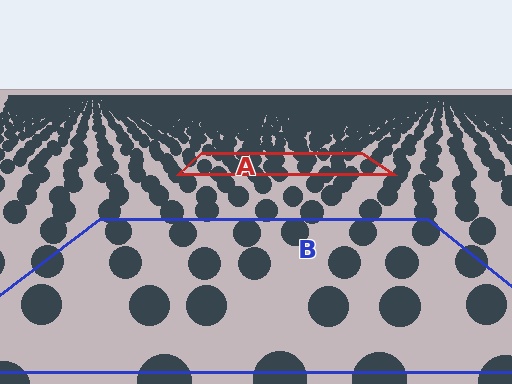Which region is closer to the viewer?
Region B is closer. The texture elements there are larger and more spread out.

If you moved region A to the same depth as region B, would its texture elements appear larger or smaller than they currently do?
They would appear larger. At a closer depth, the same texture elements are projected at a bigger on-screen size.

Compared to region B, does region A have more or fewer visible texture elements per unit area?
Region A has more texture elements per unit area — they are packed more densely because it is farther away.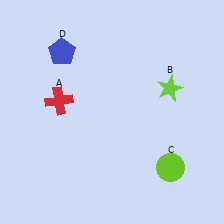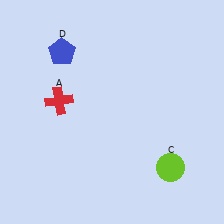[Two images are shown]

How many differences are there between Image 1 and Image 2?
There is 1 difference between the two images.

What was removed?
The lime star (B) was removed in Image 2.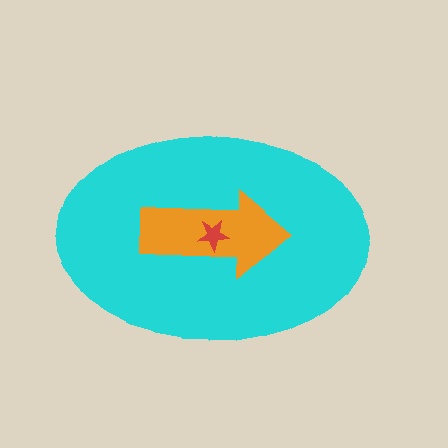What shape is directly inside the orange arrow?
The red star.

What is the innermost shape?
The red star.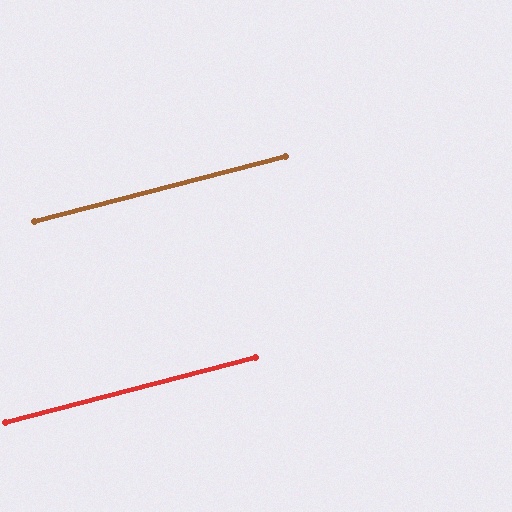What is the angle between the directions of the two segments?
Approximately 0 degrees.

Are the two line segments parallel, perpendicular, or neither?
Parallel — their directions differ by only 0.0°.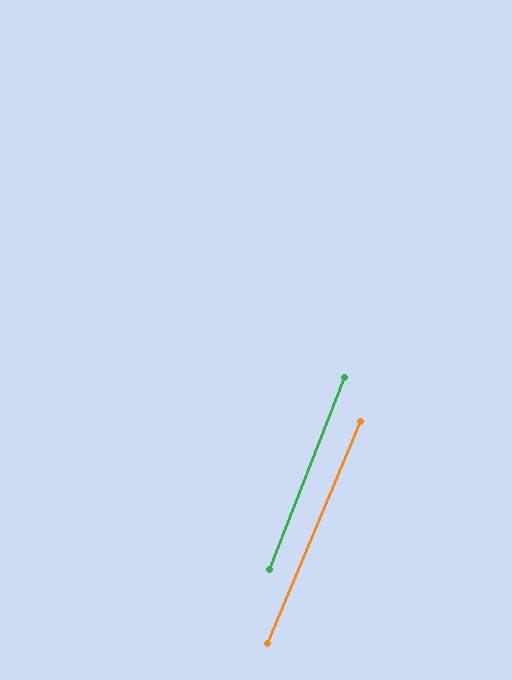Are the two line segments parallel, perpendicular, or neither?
Parallel — their directions differ by only 1.5°.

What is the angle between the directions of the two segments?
Approximately 1 degree.